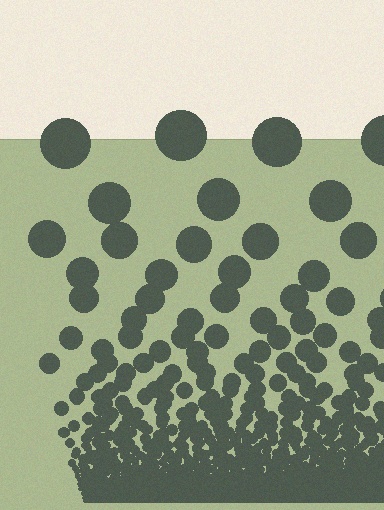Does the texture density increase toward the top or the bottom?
Density increases toward the bottom.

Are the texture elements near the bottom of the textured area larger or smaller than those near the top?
Smaller. The gradient is inverted — elements near the bottom are smaller and denser.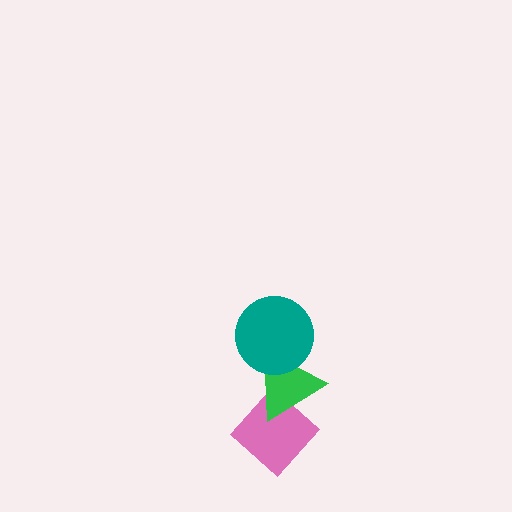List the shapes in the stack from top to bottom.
From top to bottom: the teal circle, the green triangle, the pink diamond.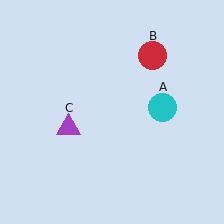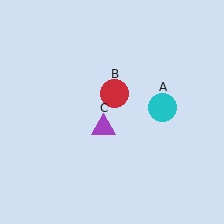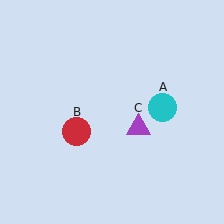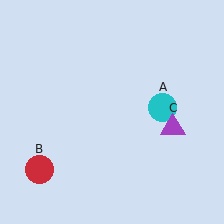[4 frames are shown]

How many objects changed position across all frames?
2 objects changed position: red circle (object B), purple triangle (object C).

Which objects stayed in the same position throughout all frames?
Cyan circle (object A) remained stationary.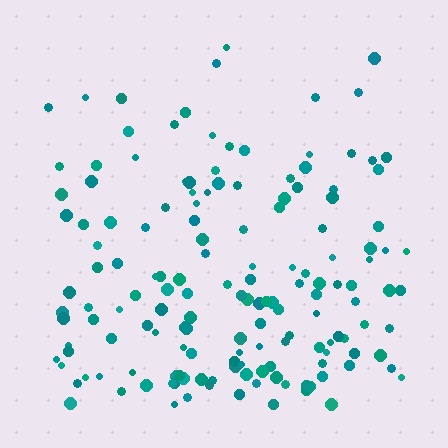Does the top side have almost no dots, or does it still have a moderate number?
Still a moderate number, just noticeably fewer than the bottom.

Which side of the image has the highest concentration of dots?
The bottom.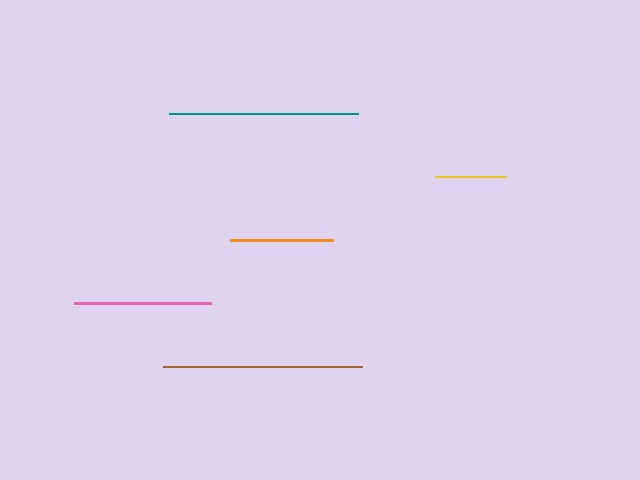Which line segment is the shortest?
The yellow line is the shortest at approximately 72 pixels.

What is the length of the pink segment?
The pink segment is approximately 137 pixels long.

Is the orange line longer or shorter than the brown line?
The brown line is longer than the orange line.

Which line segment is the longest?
The brown line is the longest at approximately 198 pixels.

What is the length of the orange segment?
The orange segment is approximately 103 pixels long.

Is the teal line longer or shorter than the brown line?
The brown line is longer than the teal line.